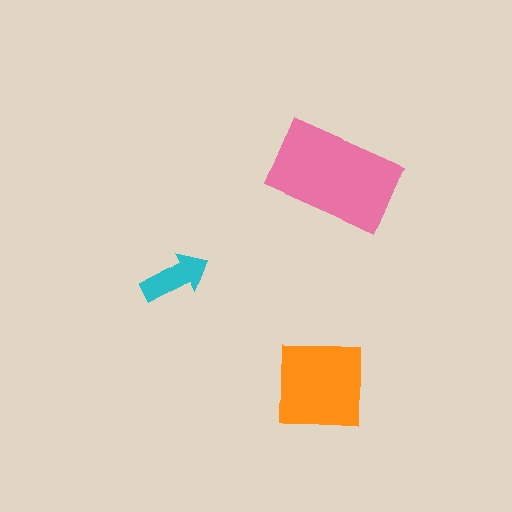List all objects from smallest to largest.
The cyan arrow, the orange square, the pink rectangle.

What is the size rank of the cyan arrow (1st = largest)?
3rd.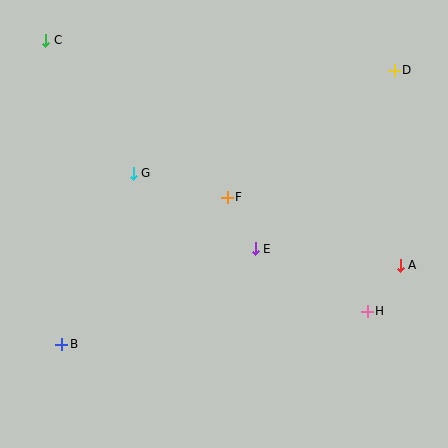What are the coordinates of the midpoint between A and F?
The midpoint between A and F is at (314, 231).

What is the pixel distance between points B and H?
The distance between B and H is 307 pixels.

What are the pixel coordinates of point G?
Point G is at (133, 173).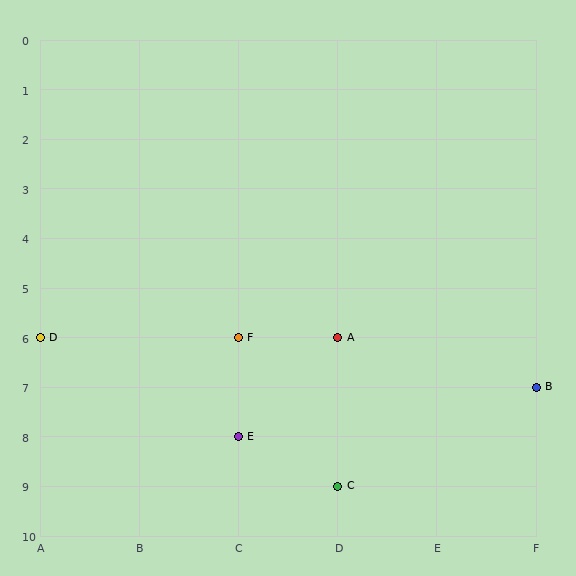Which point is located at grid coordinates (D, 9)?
Point C is at (D, 9).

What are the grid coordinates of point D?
Point D is at grid coordinates (A, 6).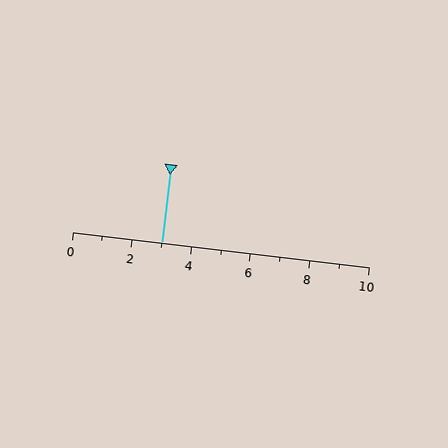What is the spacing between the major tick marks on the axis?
The major ticks are spaced 2 apart.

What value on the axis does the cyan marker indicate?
The marker indicates approximately 3.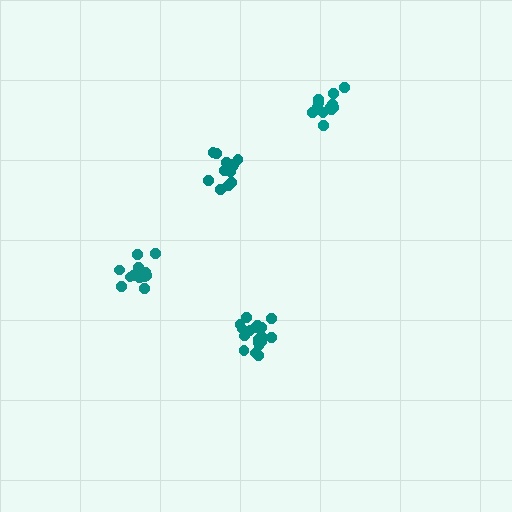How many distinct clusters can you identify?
There are 4 distinct clusters.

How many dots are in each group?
Group 1: 13 dots, Group 2: 12 dots, Group 3: 14 dots, Group 4: 18 dots (57 total).